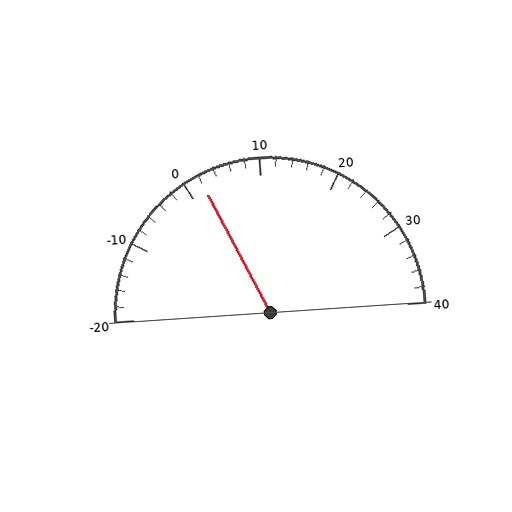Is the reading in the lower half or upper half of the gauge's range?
The reading is in the lower half of the range (-20 to 40).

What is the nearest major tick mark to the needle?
The nearest major tick mark is 0.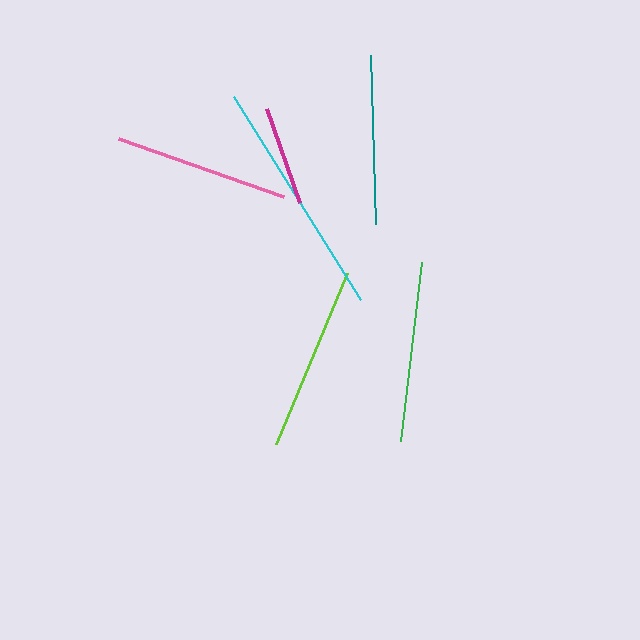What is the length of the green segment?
The green segment is approximately 180 pixels long.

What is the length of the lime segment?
The lime segment is approximately 186 pixels long.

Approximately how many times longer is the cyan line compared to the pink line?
The cyan line is approximately 1.4 times the length of the pink line.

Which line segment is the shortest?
The magenta line is the shortest at approximately 99 pixels.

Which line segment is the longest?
The cyan line is the longest at approximately 240 pixels.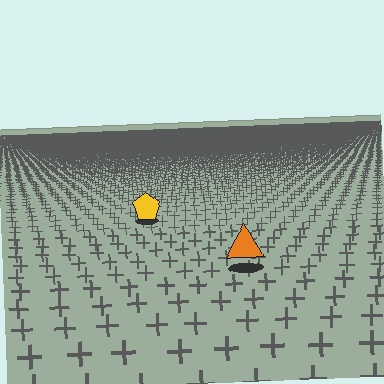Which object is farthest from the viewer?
The yellow pentagon is farthest from the viewer. It appears smaller and the ground texture around it is denser.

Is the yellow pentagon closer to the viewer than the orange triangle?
No. The orange triangle is closer — you can tell from the texture gradient: the ground texture is coarser near it.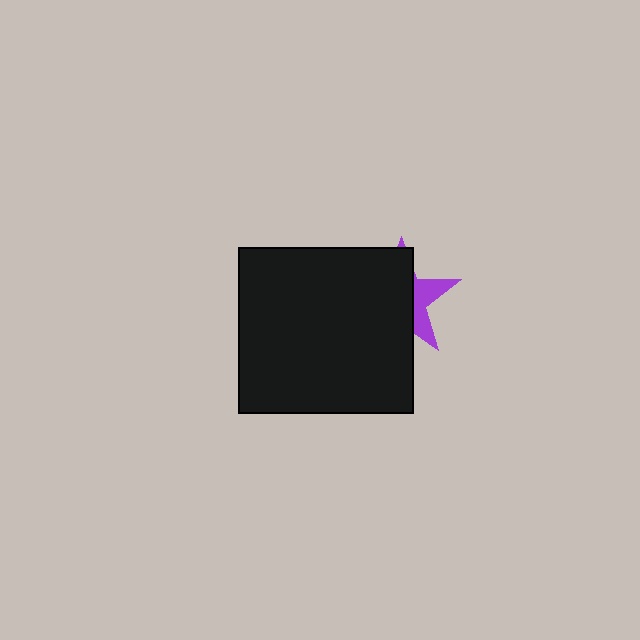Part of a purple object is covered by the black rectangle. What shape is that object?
It is a star.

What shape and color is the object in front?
The object in front is a black rectangle.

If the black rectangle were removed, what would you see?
You would see the complete purple star.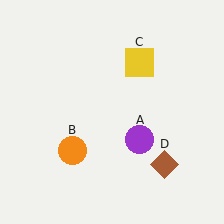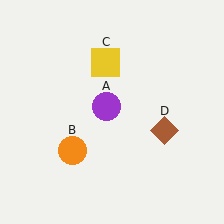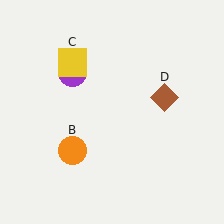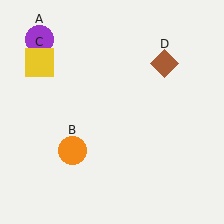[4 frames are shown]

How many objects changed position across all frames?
3 objects changed position: purple circle (object A), yellow square (object C), brown diamond (object D).